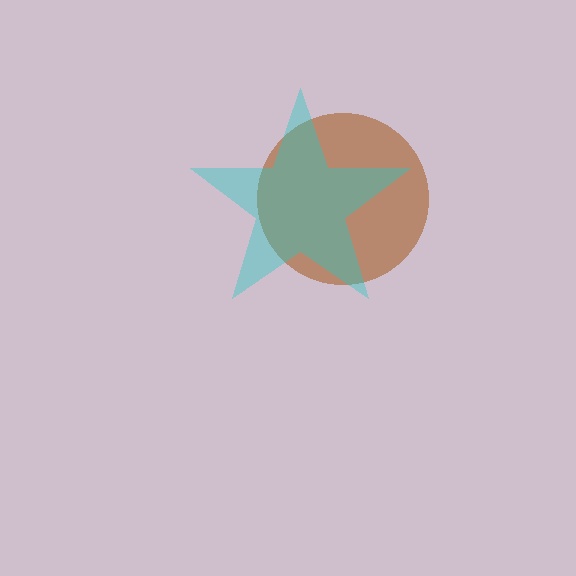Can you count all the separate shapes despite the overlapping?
Yes, there are 2 separate shapes.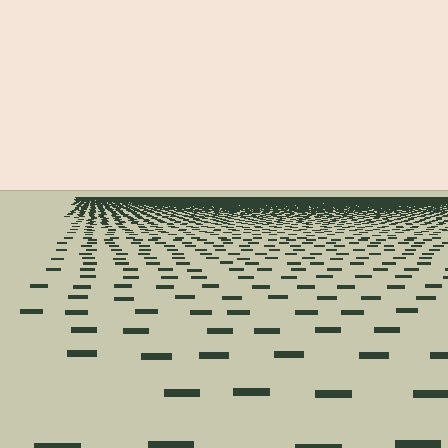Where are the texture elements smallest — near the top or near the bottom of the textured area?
Near the top.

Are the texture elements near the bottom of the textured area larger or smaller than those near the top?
Larger. Near the bottom, elements are closer to the viewer and appear at a bigger on-screen size.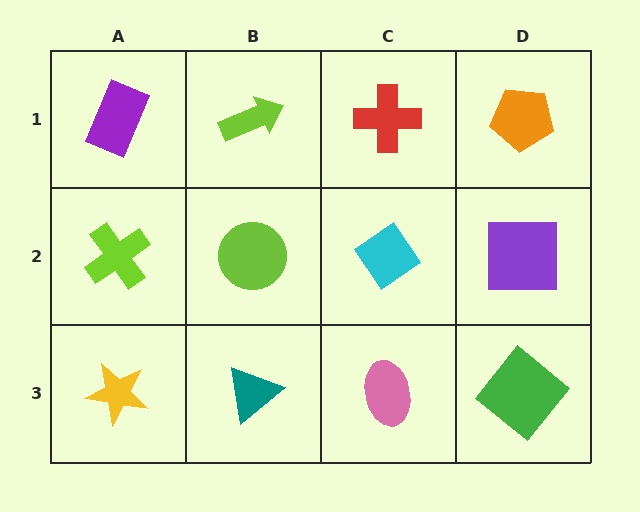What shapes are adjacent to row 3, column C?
A cyan diamond (row 2, column C), a teal triangle (row 3, column B), a green diamond (row 3, column D).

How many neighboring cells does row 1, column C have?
3.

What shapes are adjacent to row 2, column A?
A purple rectangle (row 1, column A), a yellow star (row 3, column A), a lime circle (row 2, column B).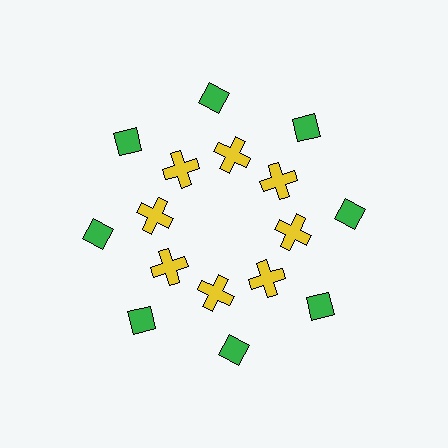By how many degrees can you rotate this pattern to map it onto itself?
The pattern maps onto itself every 45 degrees of rotation.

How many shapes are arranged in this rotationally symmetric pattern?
There are 16 shapes, arranged in 8 groups of 2.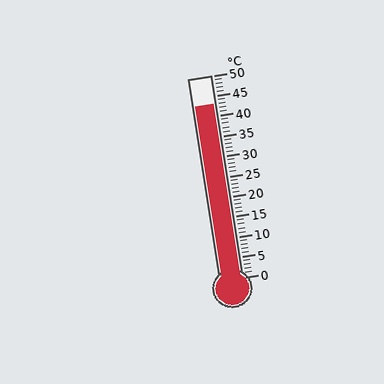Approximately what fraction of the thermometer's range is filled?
The thermometer is filled to approximately 85% of its range.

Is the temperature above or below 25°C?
The temperature is above 25°C.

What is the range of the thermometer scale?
The thermometer scale ranges from 0°C to 50°C.